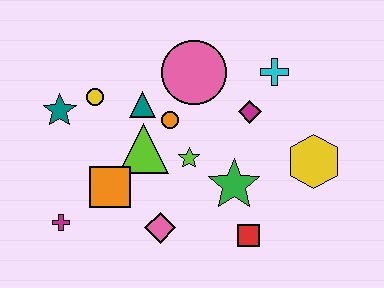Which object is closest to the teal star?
The yellow circle is closest to the teal star.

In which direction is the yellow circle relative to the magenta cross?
The yellow circle is above the magenta cross.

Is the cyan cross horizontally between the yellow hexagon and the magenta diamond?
Yes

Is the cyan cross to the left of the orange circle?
No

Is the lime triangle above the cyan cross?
No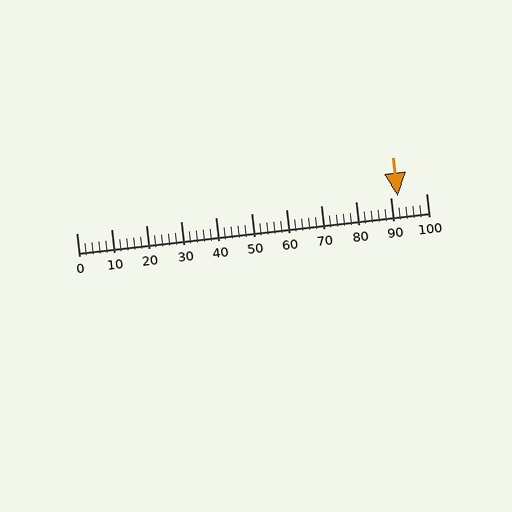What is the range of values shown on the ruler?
The ruler shows values from 0 to 100.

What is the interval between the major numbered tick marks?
The major tick marks are spaced 10 units apart.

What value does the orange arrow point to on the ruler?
The orange arrow points to approximately 92.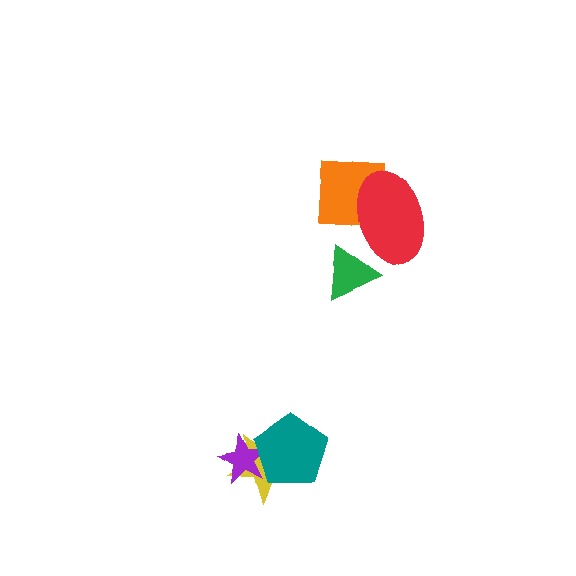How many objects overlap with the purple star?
2 objects overlap with the purple star.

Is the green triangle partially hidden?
Yes, it is partially covered by another shape.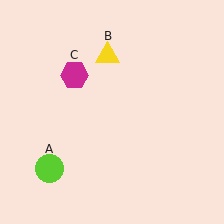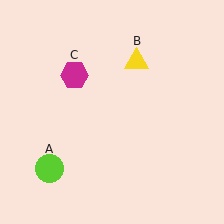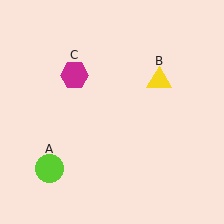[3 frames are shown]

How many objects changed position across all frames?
1 object changed position: yellow triangle (object B).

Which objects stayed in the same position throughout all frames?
Lime circle (object A) and magenta hexagon (object C) remained stationary.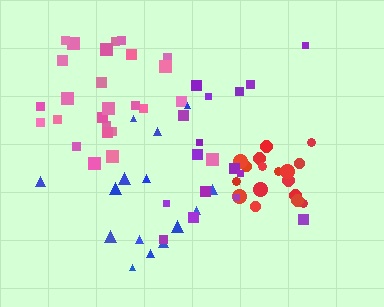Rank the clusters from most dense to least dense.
red, pink, blue, purple.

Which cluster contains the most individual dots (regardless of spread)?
Pink (26).